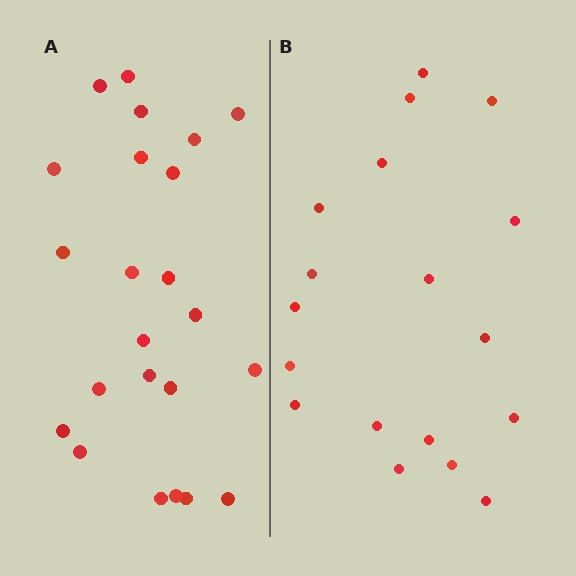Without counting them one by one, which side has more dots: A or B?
Region A (the left region) has more dots.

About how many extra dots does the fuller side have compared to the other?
Region A has about 5 more dots than region B.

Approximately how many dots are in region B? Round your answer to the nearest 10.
About 20 dots. (The exact count is 18, which rounds to 20.)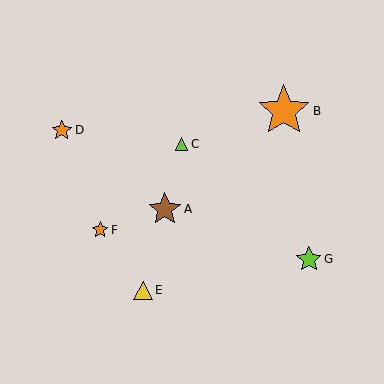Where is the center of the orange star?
The center of the orange star is at (284, 111).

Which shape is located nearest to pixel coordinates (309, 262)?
The lime star (labeled G) at (309, 259) is nearest to that location.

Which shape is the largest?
The orange star (labeled B) is the largest.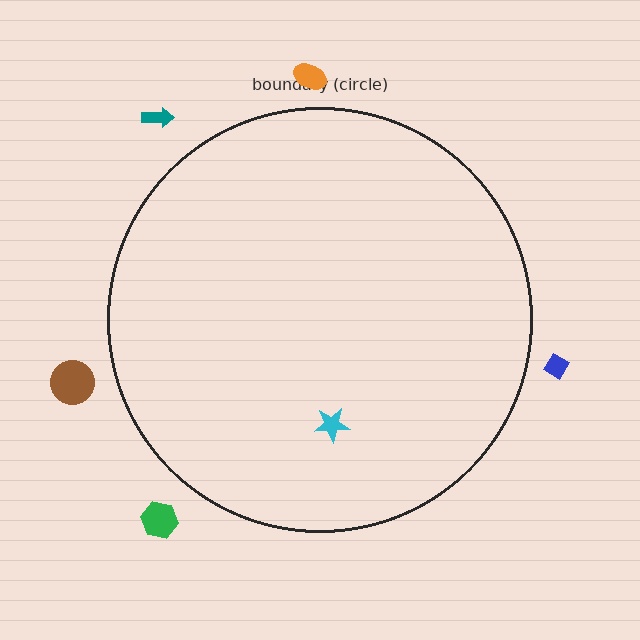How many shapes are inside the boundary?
1 inside, 5 outside.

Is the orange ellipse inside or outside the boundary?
Outside.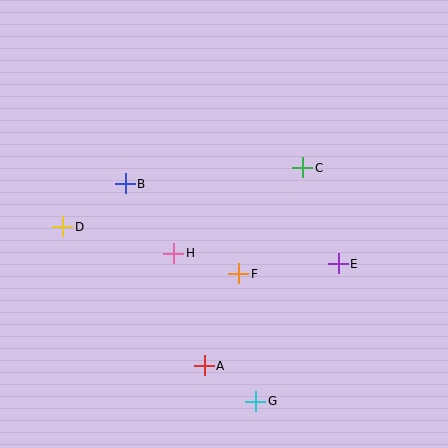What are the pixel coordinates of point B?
Point B is at (125, 184).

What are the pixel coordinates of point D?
Point D is at (63, 227).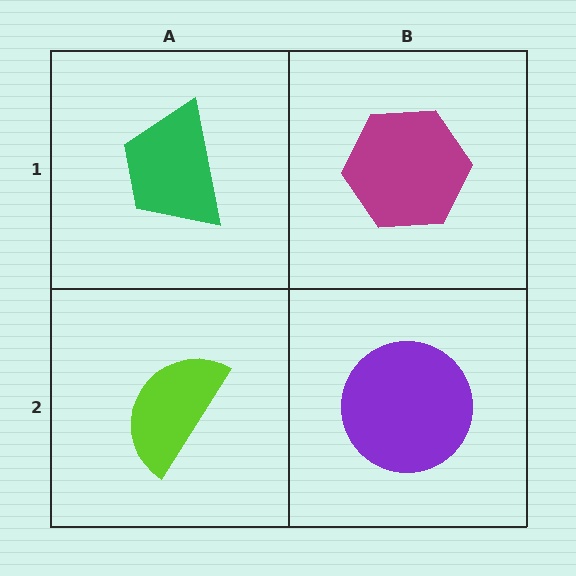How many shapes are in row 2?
2 shapes.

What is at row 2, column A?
A lime semicircle.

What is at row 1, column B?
A magenta hexagon.